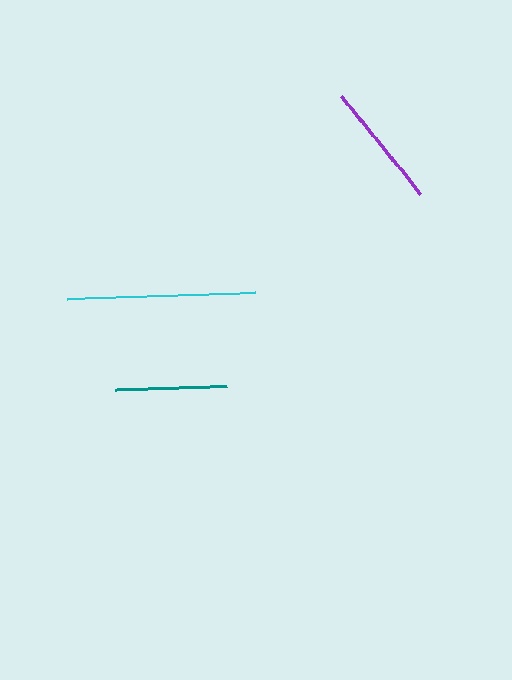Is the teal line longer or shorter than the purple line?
The purple line is longer than the teal line.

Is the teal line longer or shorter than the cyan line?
The cyan line is longer than the teal line.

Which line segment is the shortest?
The teal line is the shortest at approximately 111 pixels.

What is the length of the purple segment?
The purple segment is approximately 126 pixels long.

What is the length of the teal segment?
The teal segment is approximately 111 pixels long.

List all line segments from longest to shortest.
From longest to shortest: cyan, purple, teal.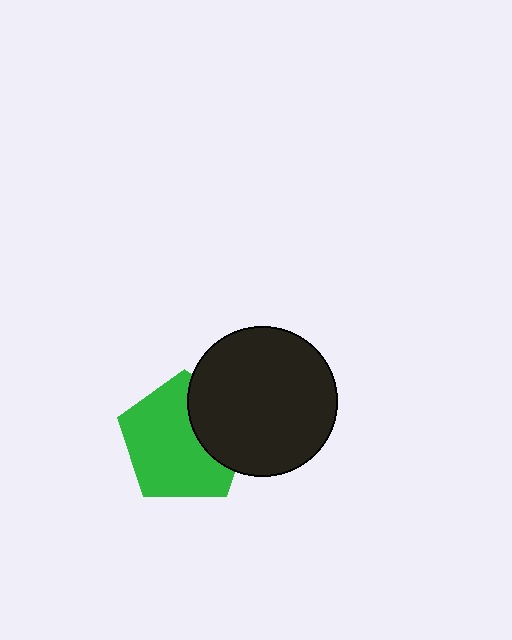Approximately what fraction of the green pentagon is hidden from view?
Roughly 30% of the green pentagon is hidden behind the black circle.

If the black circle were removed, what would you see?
You would see the complete green pentagon.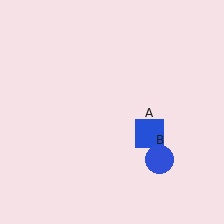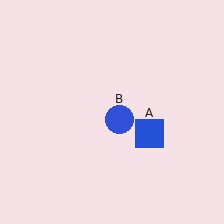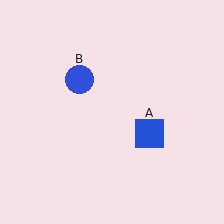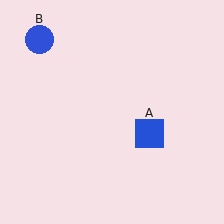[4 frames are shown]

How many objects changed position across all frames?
1 object changed position: blue circle (object B).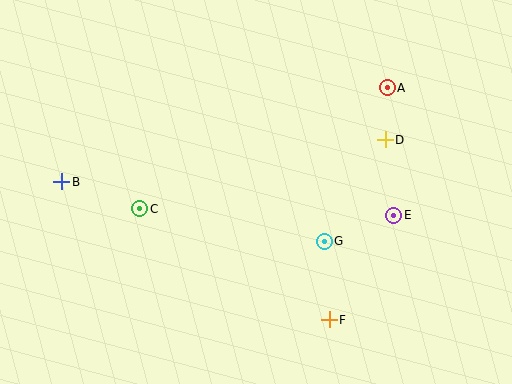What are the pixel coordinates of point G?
Point G is at (324, 241).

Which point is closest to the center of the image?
Point G at (324, 241) is closest to the center.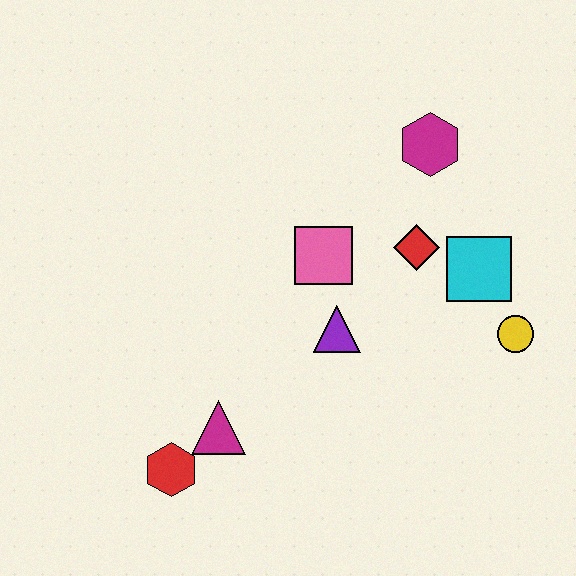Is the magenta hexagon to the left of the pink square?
No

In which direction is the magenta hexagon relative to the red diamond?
The magenta hexagon is above the red diamond.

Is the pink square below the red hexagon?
No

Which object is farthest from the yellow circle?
The red hexagon is farthest from the yellow circle.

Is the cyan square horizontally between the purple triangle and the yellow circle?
Yes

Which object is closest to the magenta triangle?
The red hexagon is closest to the magenta triangle.